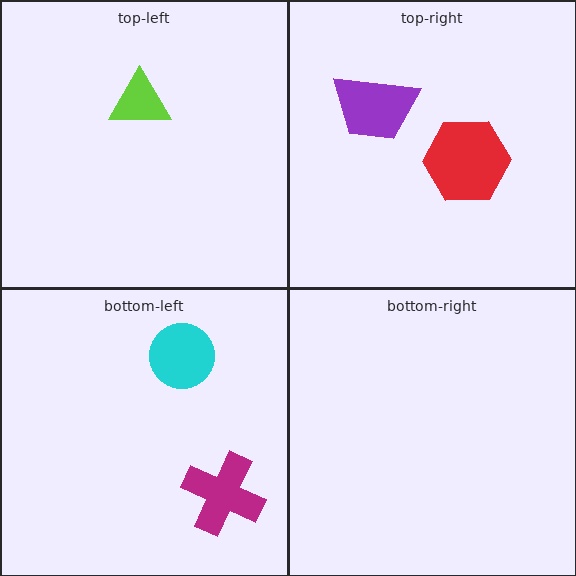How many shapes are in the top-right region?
2.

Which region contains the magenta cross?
The bottom-left region.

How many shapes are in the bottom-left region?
2.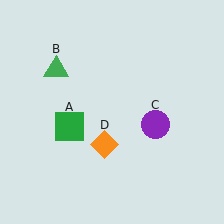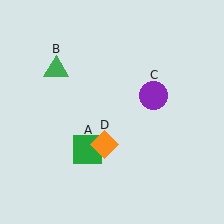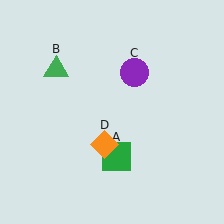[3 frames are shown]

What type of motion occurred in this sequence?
The green square (object A), purple circle (object C) rotated counterclockwise around the center of the scene.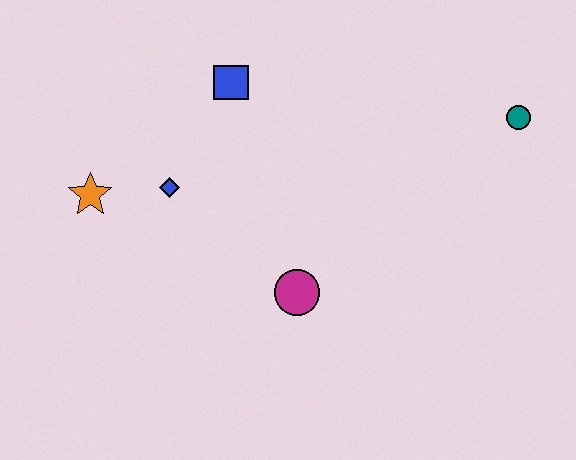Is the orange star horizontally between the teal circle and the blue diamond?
No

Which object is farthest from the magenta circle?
The teal circle is farthest from the magenta circle.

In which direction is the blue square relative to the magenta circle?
The blue square is above the magenta circle.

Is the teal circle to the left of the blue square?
No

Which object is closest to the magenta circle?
The blue diamond is closest to the magenta circle.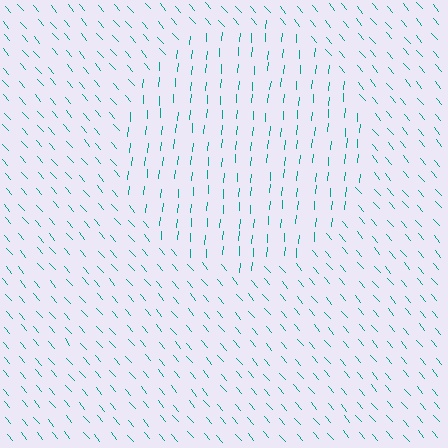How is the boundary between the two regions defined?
The boundary is defined purely by a change in line orientation (approximately 45 degrees difference). All lines are the same color and thickness.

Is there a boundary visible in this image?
Yes, there is a texture boundary formed by a change in line orientation.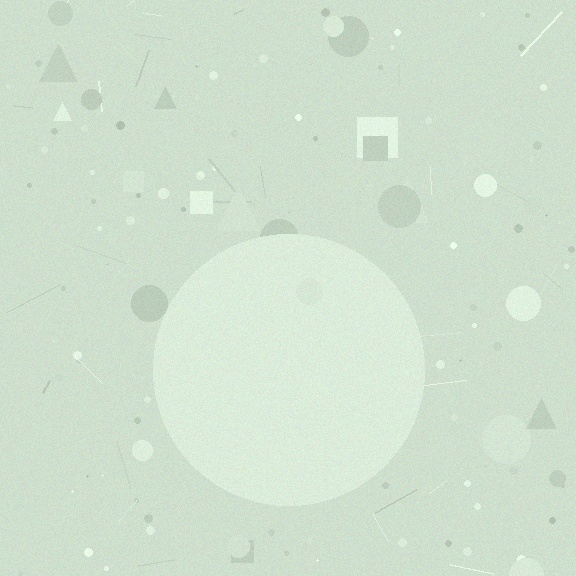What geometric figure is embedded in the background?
A circle is embedded in the background.